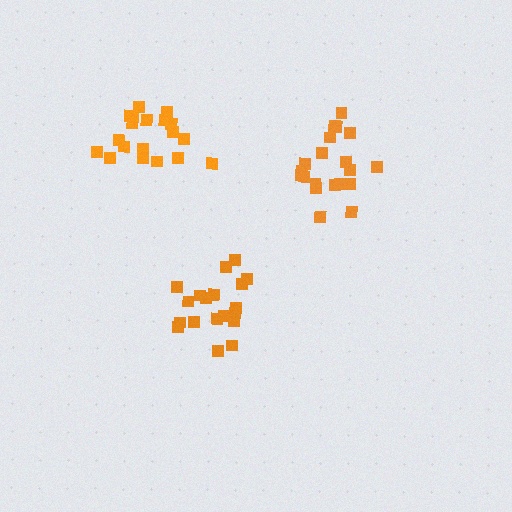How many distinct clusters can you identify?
There are 3 distinct clusters.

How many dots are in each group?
Group 1: 19 dots, Group 2: 20 dots, Group 3: 19 dots (58 total).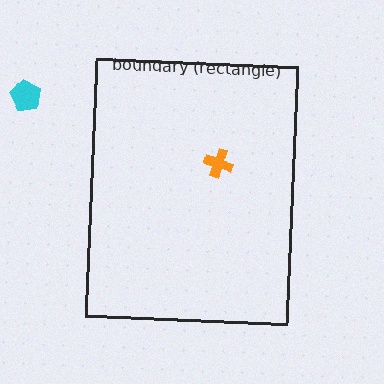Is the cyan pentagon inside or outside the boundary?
Outside.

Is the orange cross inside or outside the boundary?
Inside.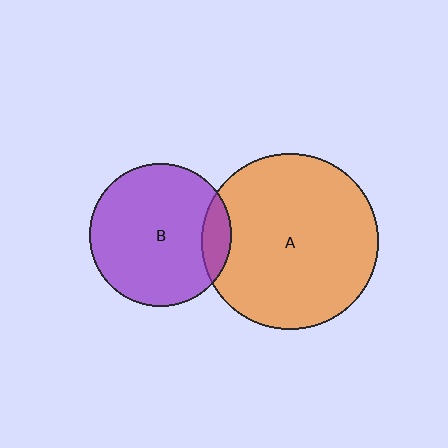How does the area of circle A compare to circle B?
Approximately 1.5 times.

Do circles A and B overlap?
Yes.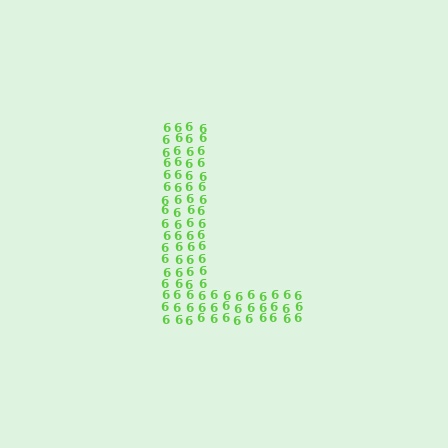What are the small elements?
The small elements are digit 6's.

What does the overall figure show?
The overall figure shows the letter L.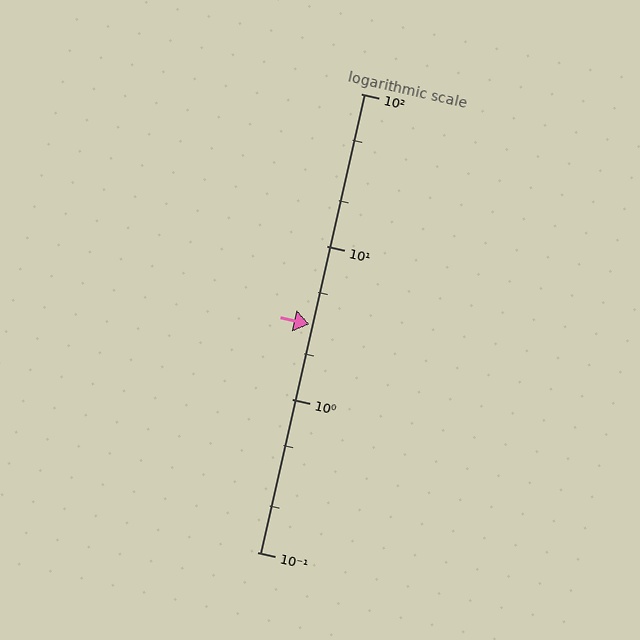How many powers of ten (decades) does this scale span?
The scale spans 3 decades, from 0.1 to 100.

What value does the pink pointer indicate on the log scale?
The pointer indicates approximately 3.1.